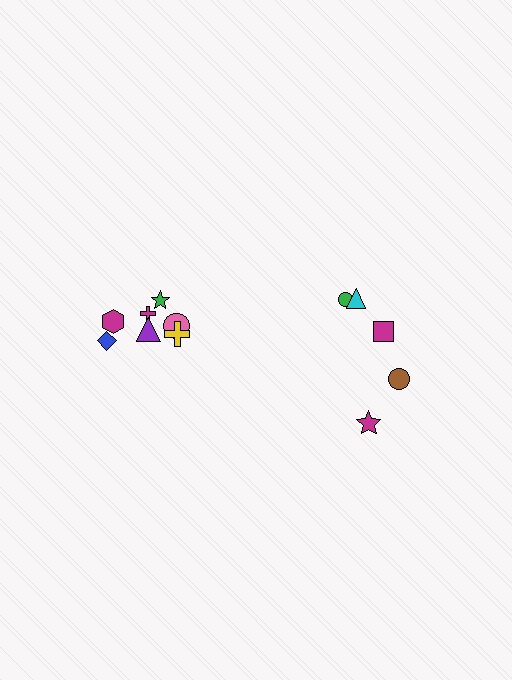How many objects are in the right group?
There are 5 objects.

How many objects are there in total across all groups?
There are 12 objects.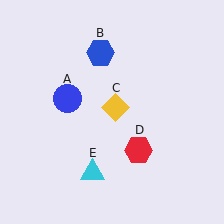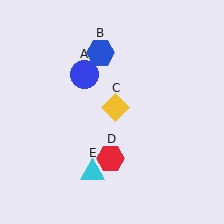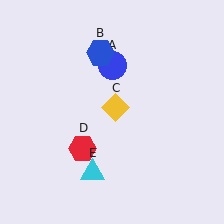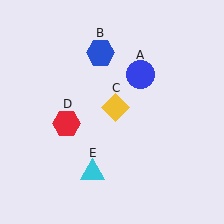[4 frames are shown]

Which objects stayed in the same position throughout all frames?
Blue hexagon (object B) and yellow diamond (object C) and cyan triangle (object E) remained stationary.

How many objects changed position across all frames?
2 objects changed position: blue circle (object A), red hexagon (object D).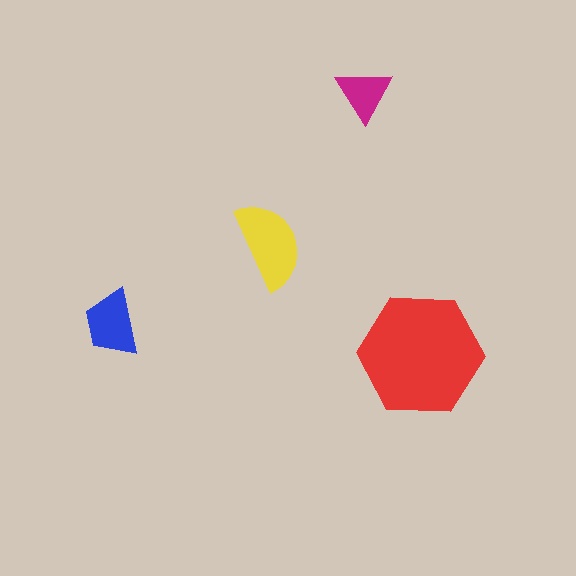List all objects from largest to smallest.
The red hexagon, the yellow semicircle, the blue trapezoid, the magenta triangle.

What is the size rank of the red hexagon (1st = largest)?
1st.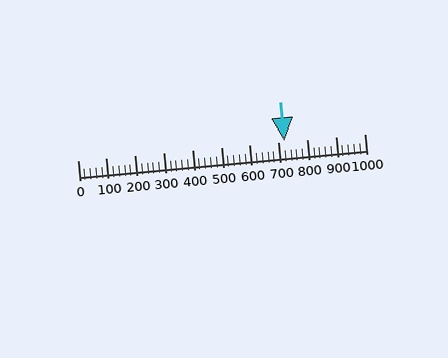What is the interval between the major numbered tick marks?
The major tick marks are spaced 100 units apart.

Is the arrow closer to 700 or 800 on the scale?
The arrow is closer to 700.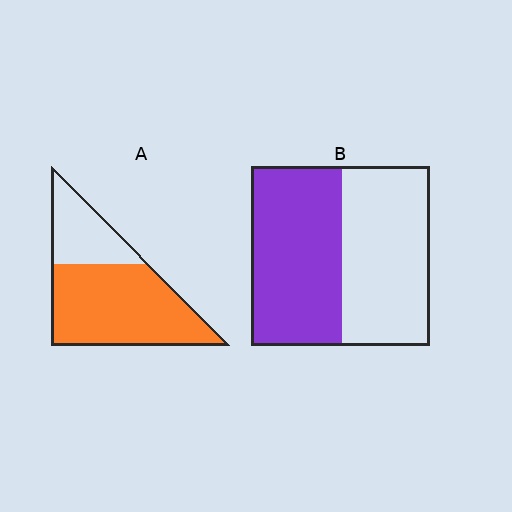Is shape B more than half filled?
Roughly half.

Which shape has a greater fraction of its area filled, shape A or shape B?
Shape A.